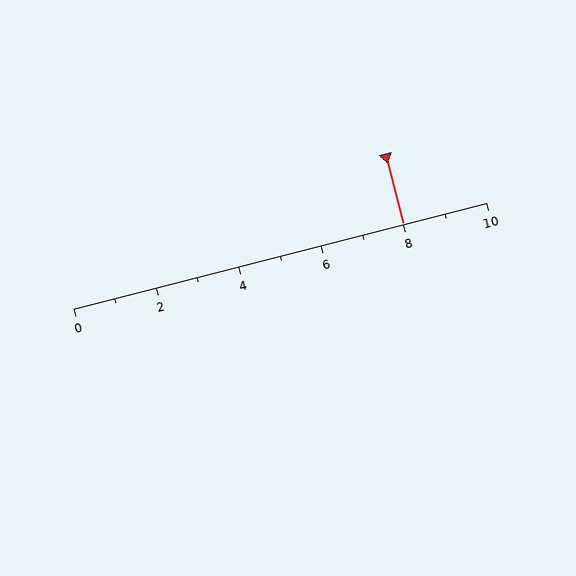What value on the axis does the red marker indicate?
The marker indicates approximately 8.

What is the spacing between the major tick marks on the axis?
The major ticks are spaced 2 apart.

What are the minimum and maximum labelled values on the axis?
The axis runs from 0 to 10.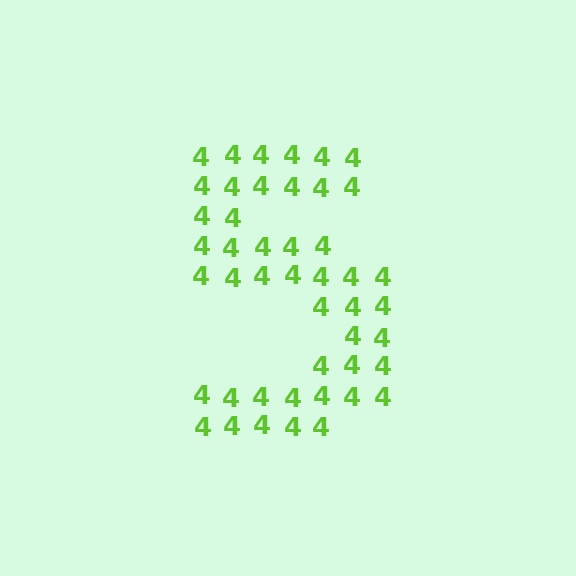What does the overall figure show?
The overall figure shows the digit 5.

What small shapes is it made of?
It is made of small digit 4's.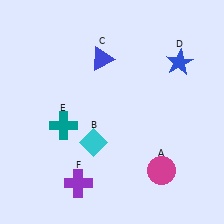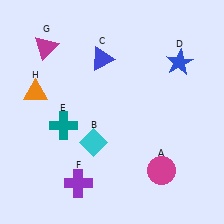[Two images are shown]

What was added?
A magenta triangle (G), an orange triangle (H) were added in Image 2.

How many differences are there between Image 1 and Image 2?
There are 2 differences between the two images.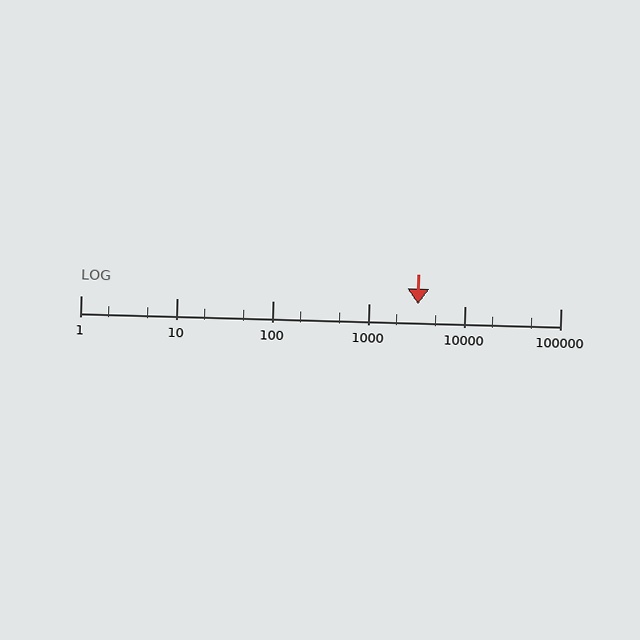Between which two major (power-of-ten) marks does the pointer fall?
The pointer is between 1000 and 10000.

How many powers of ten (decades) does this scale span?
The scale spans 5 decades, from 1 to 100000.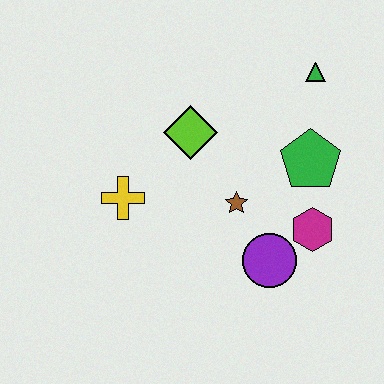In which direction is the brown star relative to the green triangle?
The brown star is below the green triangle.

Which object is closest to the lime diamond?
The brown star is closest to the lime diamond.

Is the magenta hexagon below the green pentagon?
Yes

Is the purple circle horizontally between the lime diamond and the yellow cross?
No